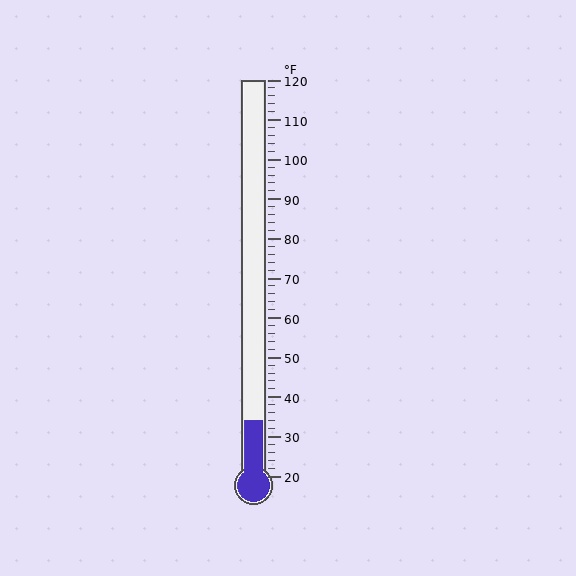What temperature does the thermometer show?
The thermometer shows approximately 34°F.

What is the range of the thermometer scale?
The thermometer scale ranges from 20°F to 120°F.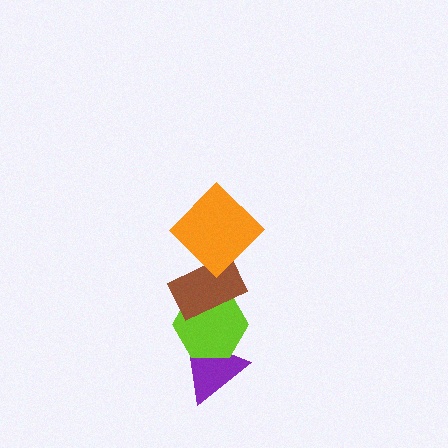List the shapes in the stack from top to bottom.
From top to bottom: the orange diamond, the brown rectangle, the lime hexagon, the purple triangle.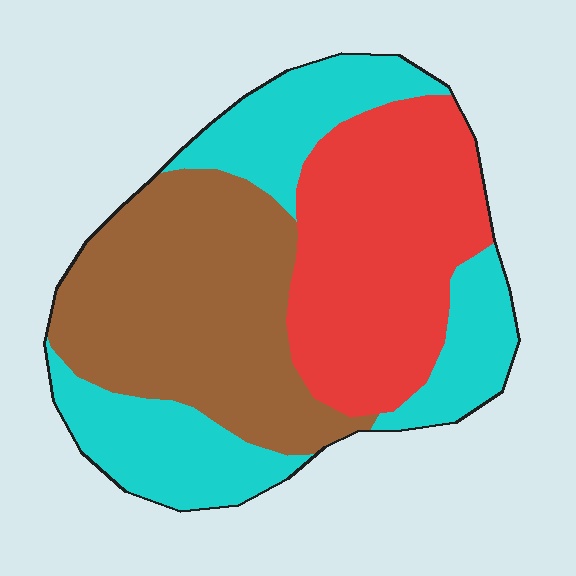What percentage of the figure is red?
Red covers around 30% of the figure.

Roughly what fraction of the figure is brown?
Brown takes up about one third (1/3) of the figure.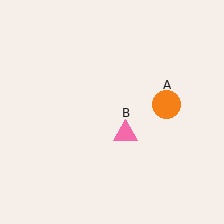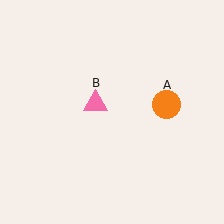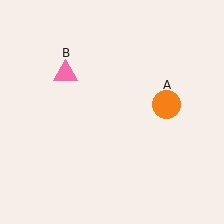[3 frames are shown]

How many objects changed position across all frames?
1 object changed position: pink triangle (object B).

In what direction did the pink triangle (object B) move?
The pink triangle (object B) moved up and to the left.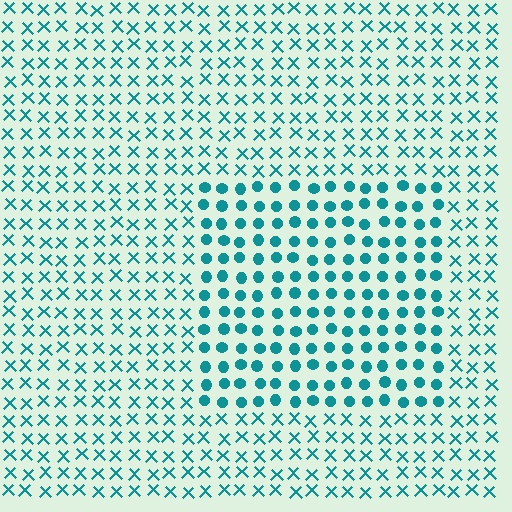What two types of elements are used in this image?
The image uses circles inside the rectangle region and X marks outside it.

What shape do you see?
I see a rectangle.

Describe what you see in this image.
The image is filled with small teal elements arranged in a uniform grid. A rectangle-shaped region contains circles, while the surrounding area contains X marks. The boundary is defined purely by the change in element shape.